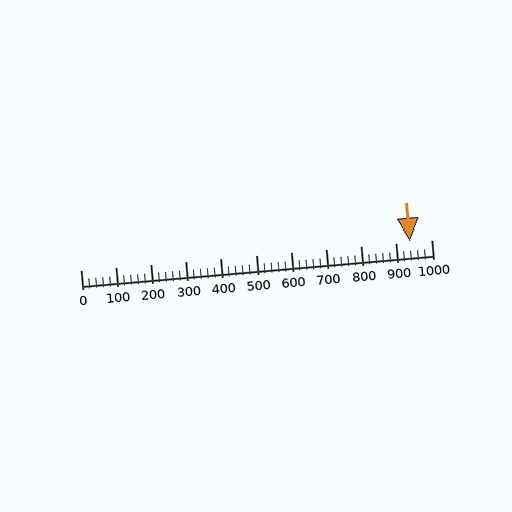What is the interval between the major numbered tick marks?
The major tick marks are spaced 100 units apart.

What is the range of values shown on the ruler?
The ruler shows values from 0 to 1000.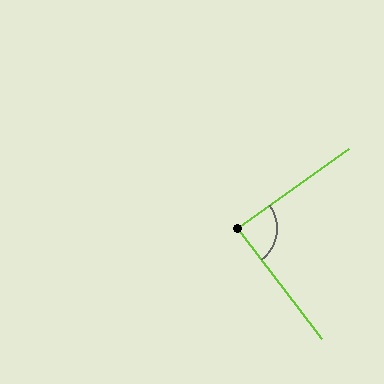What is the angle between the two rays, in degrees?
Approximately 88 degrees.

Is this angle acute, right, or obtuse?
It is approximately a right angle.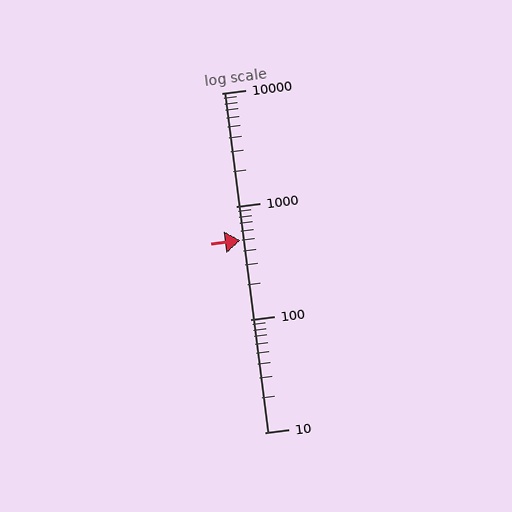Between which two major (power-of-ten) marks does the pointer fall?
The pointer is between 100 and 1000.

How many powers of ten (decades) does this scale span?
The scale spans 3 decades, from 10 to 10000.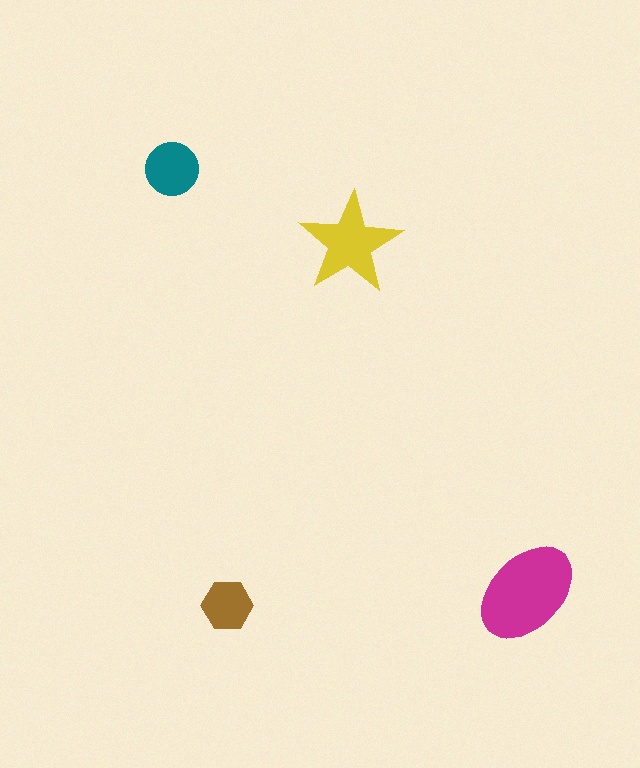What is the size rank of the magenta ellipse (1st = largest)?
1st.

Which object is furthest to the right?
The magenta ellipse is rightmost.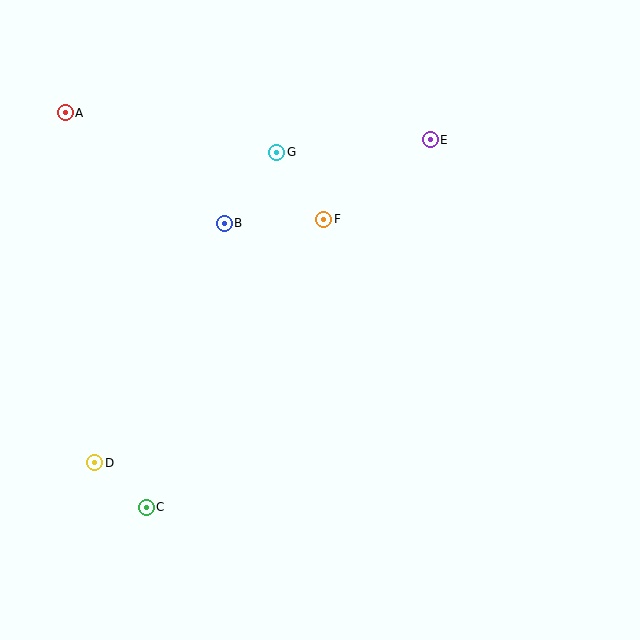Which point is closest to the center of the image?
Point F at (324, 219) is closest to the center.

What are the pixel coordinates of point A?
Point A is at (65, 113).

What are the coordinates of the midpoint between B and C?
The midpoint between B and C is at (185, 365).